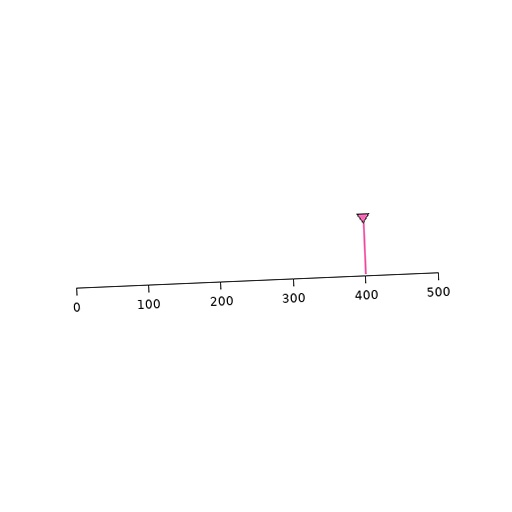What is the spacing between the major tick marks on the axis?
The major ticks are spaced 100 apart.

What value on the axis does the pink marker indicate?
The marker indicates approximately 400.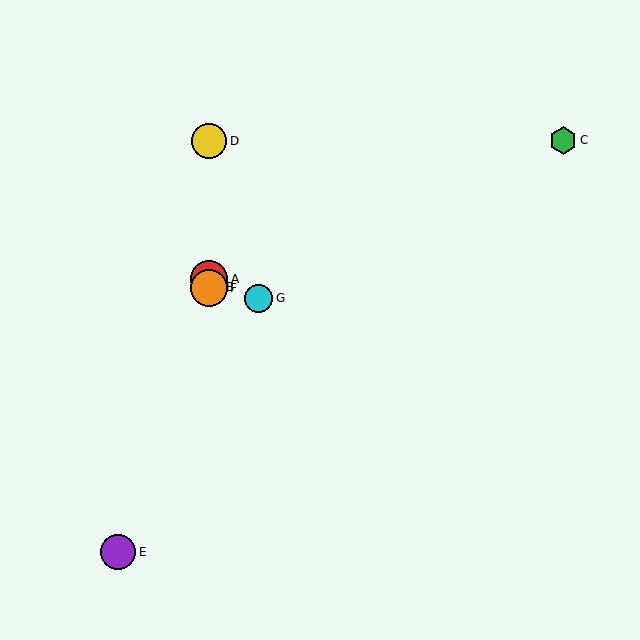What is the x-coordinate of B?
Object B is at x≈209.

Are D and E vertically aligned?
No, D is at x≈209 and E is at x≈118.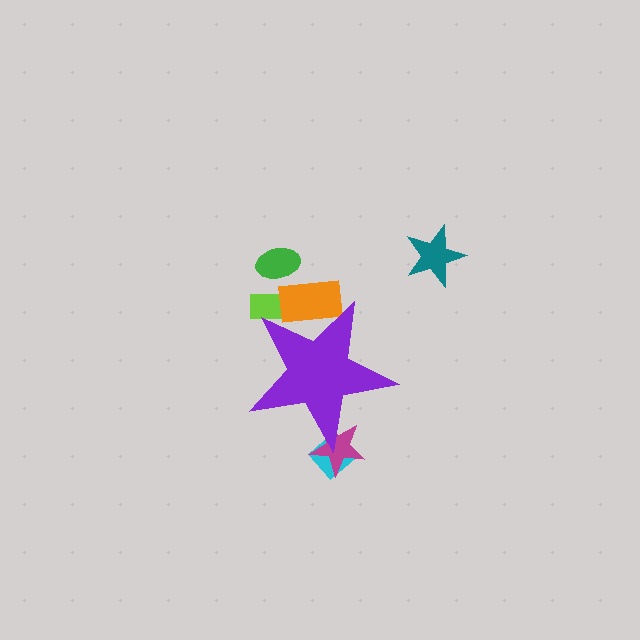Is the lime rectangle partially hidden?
Yes, the lime rectangle is partially hidden behind the purple star.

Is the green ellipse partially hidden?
No, the green ellipse is fully visible.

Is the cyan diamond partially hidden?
Yes, the cyan diamond is partially hidden behind the purple star.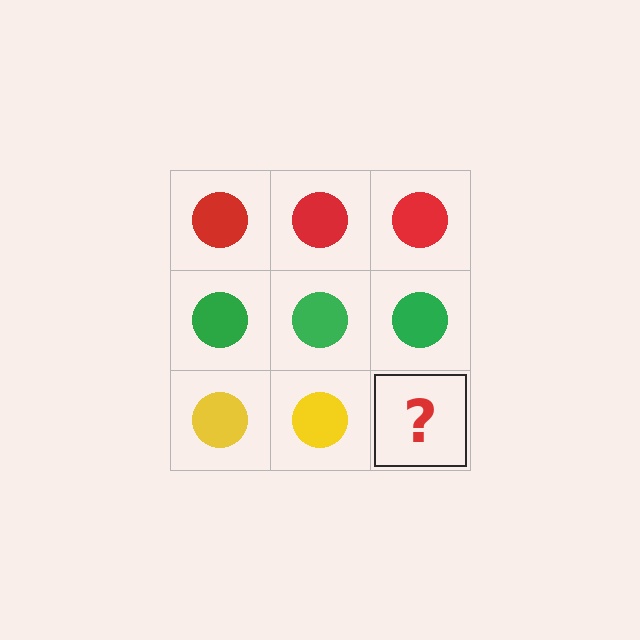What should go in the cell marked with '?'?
The missing cell should contain a yellow circle.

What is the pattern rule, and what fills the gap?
The rule is that each row has a consistent color. The gap should be filled with a yellow circle.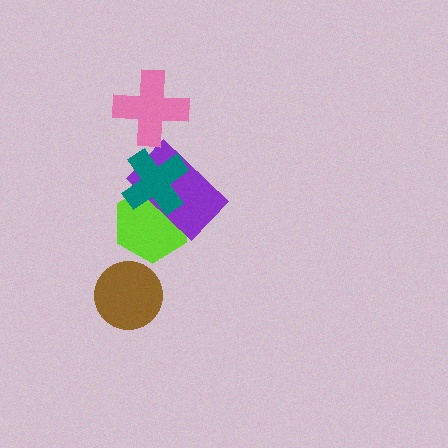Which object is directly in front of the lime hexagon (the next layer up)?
The purple rectangle is directly in front of the lime hexagon.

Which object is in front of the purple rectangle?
The teal cross is in front of the purple rectangle.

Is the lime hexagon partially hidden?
Yes, it is partially covered by another shape.